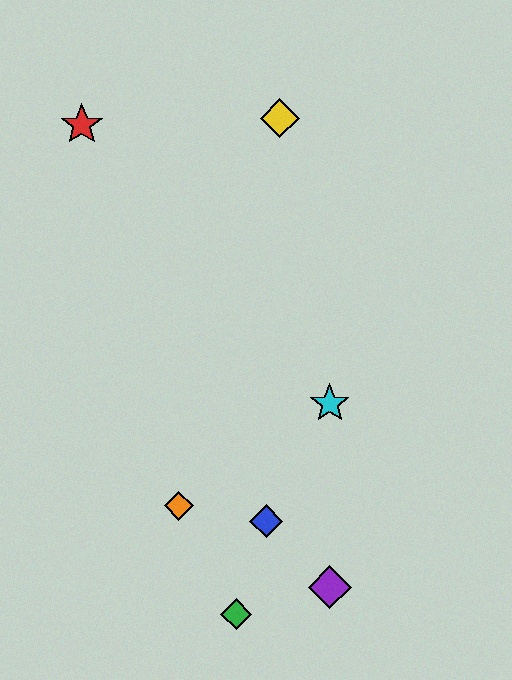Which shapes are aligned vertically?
The purple diamond, the cyan star are aligned vertically.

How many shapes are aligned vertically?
2 shapes (the purple diamond, the cyan star) are aligned vertically.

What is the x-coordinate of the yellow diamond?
The yellow diamond is at x≈280.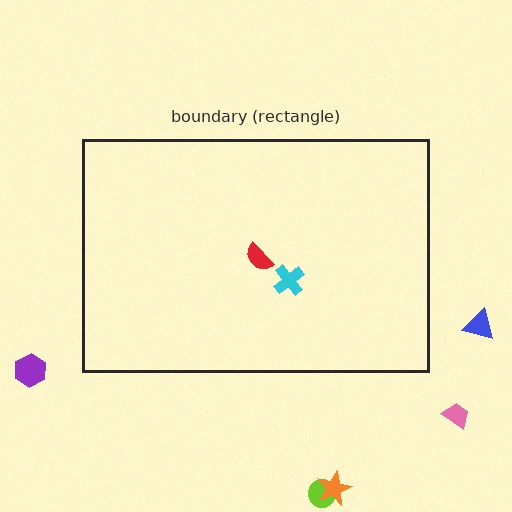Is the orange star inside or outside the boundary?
Outside.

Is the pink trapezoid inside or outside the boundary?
Outside.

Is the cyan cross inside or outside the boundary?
Inside.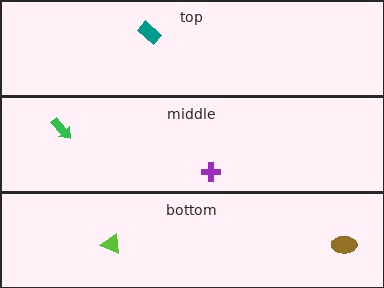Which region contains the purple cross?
The middle region.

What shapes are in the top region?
The teal rectangle.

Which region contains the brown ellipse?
The bottom region.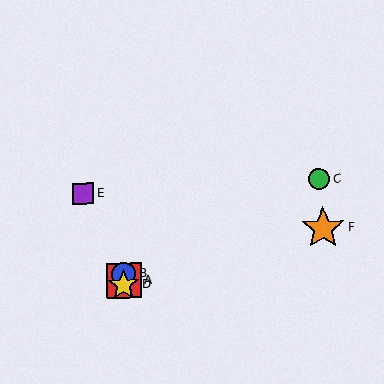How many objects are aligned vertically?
3 objects (A, B, D) are aligned vertically.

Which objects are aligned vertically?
Objects A, B, D are aligned vertically.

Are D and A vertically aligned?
Yes, both are at x≈124.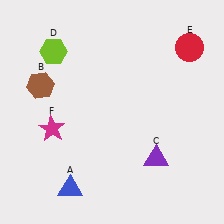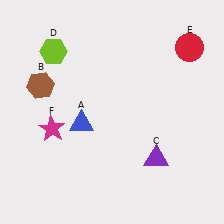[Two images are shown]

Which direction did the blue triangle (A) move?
The blue triangle (A) moved up.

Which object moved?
The blue triangle (A) moved up.